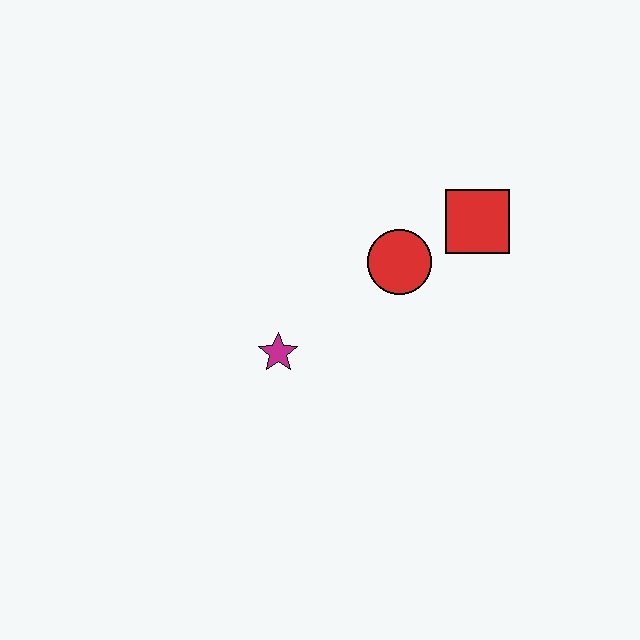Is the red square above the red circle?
Yes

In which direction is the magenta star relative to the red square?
The magenta star is to the left of the red square.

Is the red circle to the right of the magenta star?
Yes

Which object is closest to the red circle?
The red square is closest to the red circle.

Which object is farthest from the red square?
The magenta star is farthest from the red square.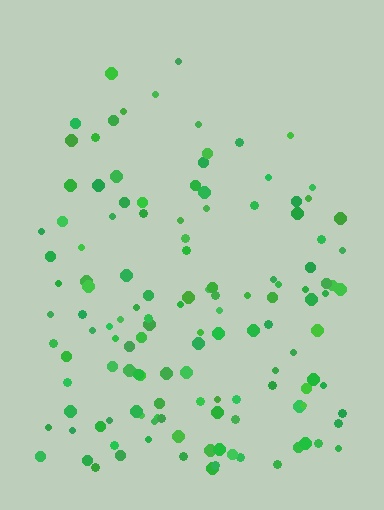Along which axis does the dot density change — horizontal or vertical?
Vertical.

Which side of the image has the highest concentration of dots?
The bottom.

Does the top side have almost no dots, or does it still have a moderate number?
Still a moderate number, just noticeably fewer than the bottom.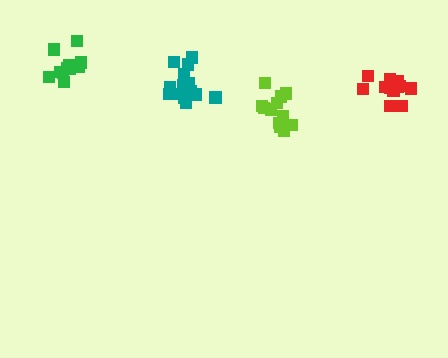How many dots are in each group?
Group 1: 13 dots, Group 2: 16 dots, Group 3: 12 dots, Group 4: 12 dots (53 total).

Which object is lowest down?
The lime cluster is bottommost.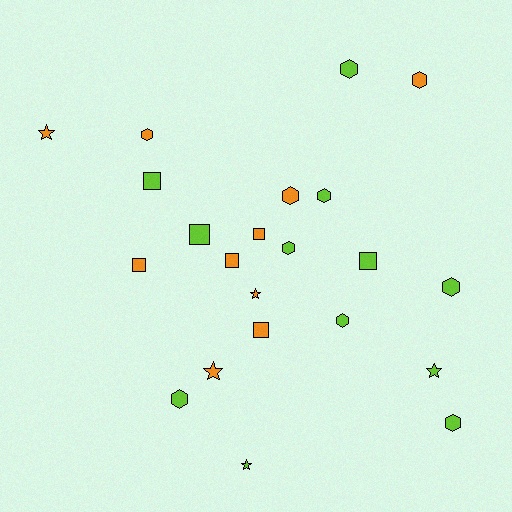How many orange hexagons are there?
There are 3 orange hexagons.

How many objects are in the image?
There are 22 objects.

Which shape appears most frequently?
Hexagon, with 10 objects.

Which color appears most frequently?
Lime, with 12 objects.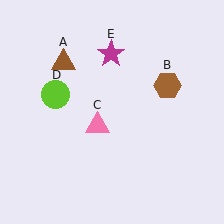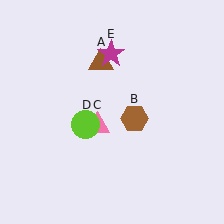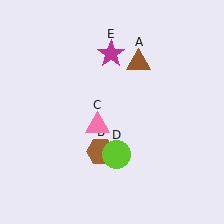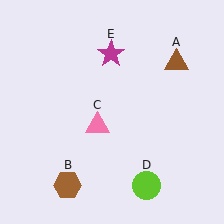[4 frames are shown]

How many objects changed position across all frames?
3 objects changed position: brown triangle (object A), brown hexagon (object B), lime circle (object D).